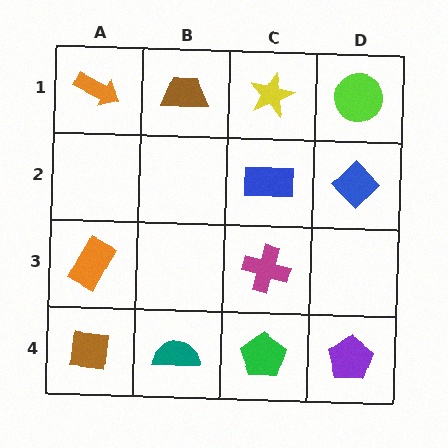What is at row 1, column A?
An orange arrow.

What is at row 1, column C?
A yellow star.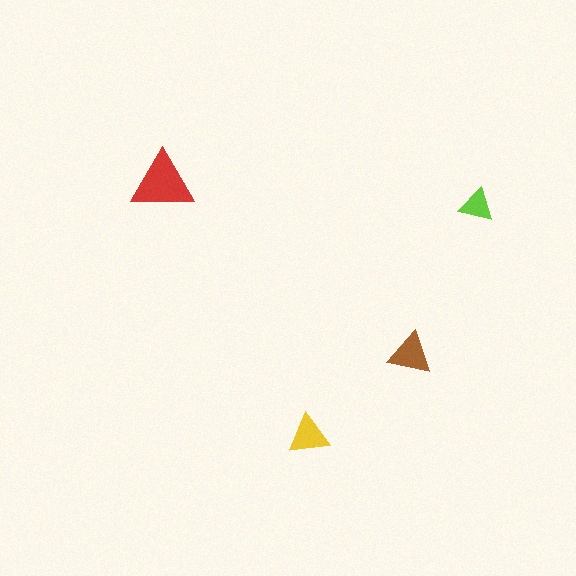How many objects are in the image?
There are 4 objects in the image.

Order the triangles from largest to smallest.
the red one, the brown one, the yellow one, the lime one.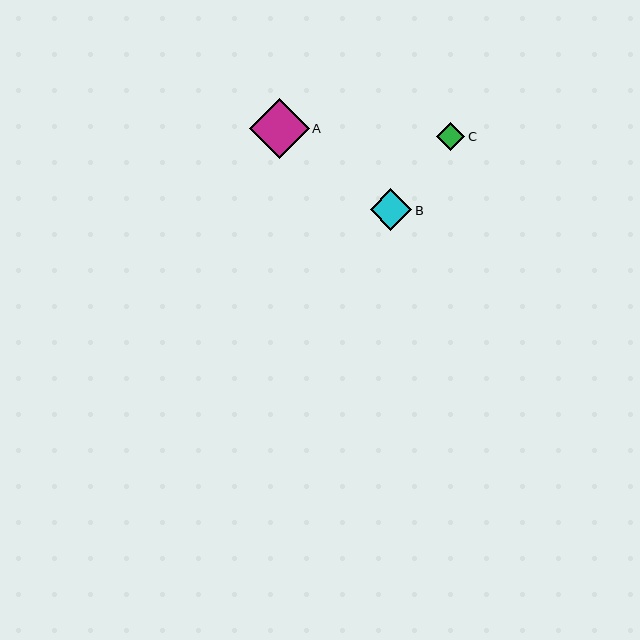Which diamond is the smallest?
Diamond C is the smallest with a size of approximately 28 pixels.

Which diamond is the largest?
Diamond A is the largest with a size of approximately 60 pixels.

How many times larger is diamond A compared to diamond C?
Diamond A is approximately 2.1 times the size of diamond C.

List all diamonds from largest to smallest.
From largest to smallest: A, B, C.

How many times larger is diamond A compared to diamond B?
Diamond A is approximately 1.4 times the size of diamond B.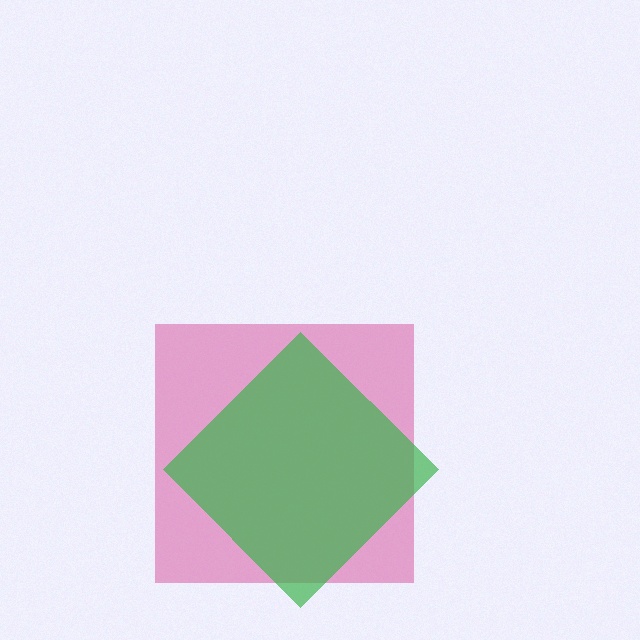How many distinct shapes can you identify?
There are 2 distinct shapes: a magenta square, a green diamond.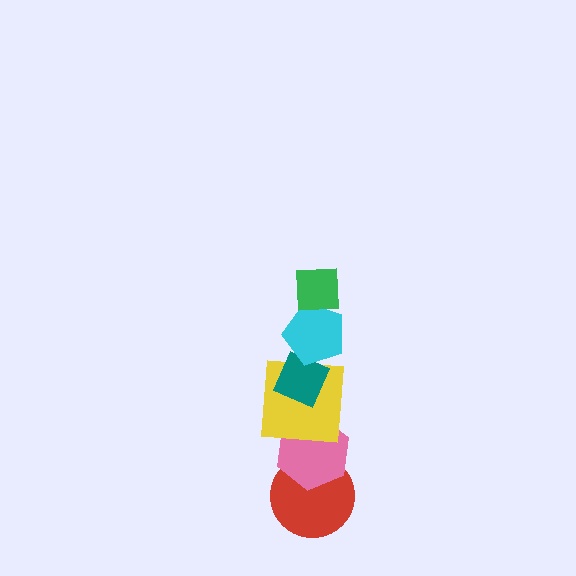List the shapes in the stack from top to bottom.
From top to bottom: the green square, the cyan pentagon, the teal diamond, the yellow square, the pink hexagon, the red circle.